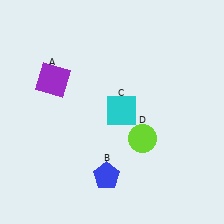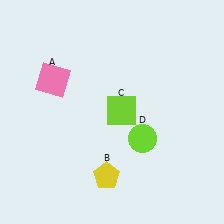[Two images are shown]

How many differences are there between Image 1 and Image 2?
There are 3 differences between the two images.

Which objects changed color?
A changed from purple to pink. B changed from blue to yellow. C changed from cyan to lime.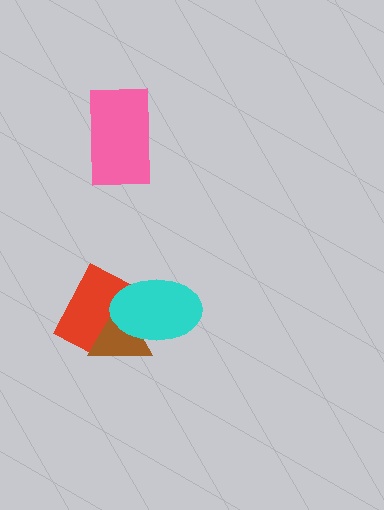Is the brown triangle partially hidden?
Yes, it is partially covered by another shape.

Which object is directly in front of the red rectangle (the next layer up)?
The brown triangle is directly in front of the red rectangle.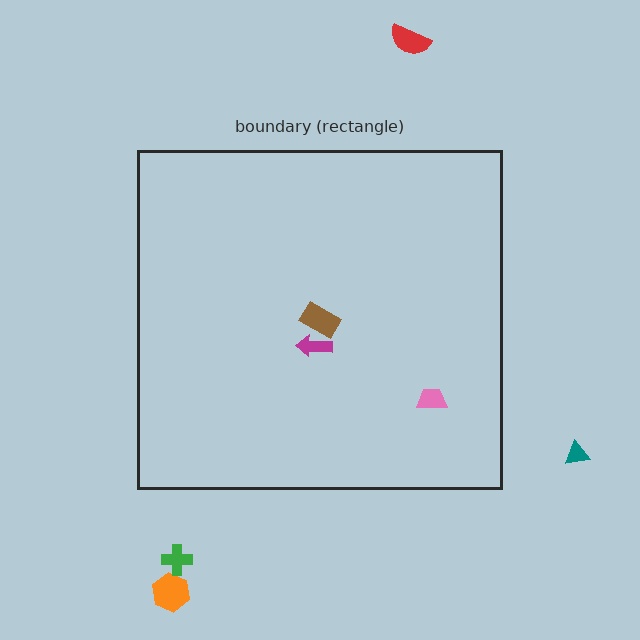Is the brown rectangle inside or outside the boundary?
Inside.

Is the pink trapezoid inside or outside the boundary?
Inside.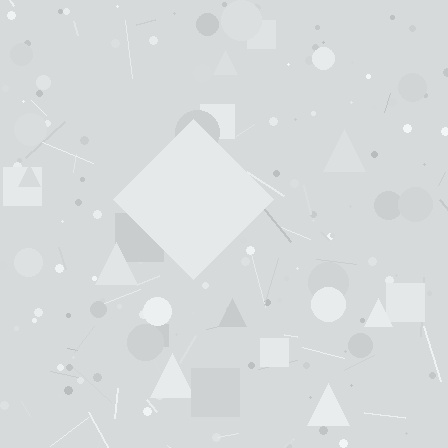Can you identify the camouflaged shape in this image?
The camouflaged shape is a diamond.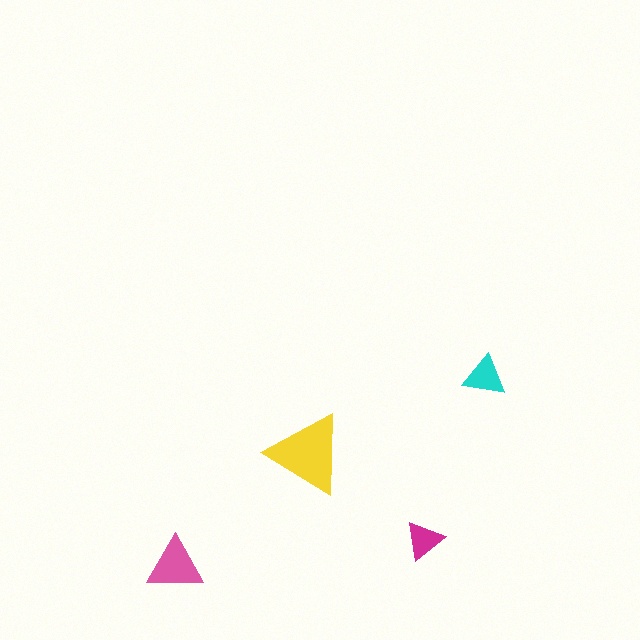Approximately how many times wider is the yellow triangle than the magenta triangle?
About 2 times wider.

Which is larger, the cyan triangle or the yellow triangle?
The yellow one.